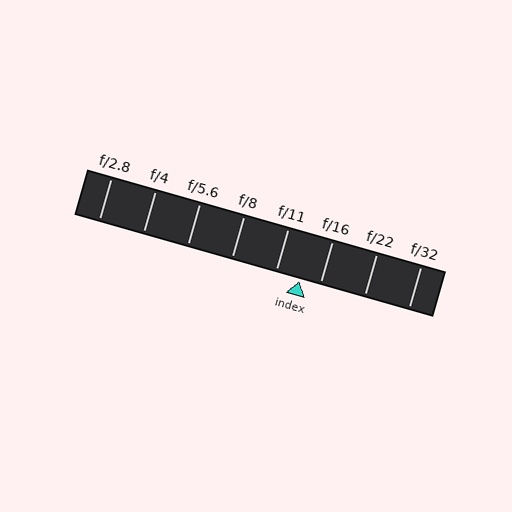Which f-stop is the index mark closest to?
The index mark is closest to f/16.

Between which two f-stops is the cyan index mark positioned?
The index mark is between f/11 and f/16.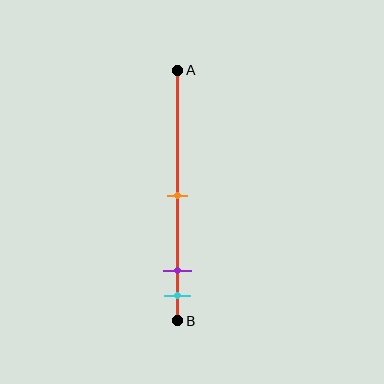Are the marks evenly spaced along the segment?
No, the marks are not evenly spaced.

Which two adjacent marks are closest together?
The purple and cyan marks are the closest adjacent pair.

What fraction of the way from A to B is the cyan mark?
The cyan mark is approximately 90% (0.9) of the way from A to B.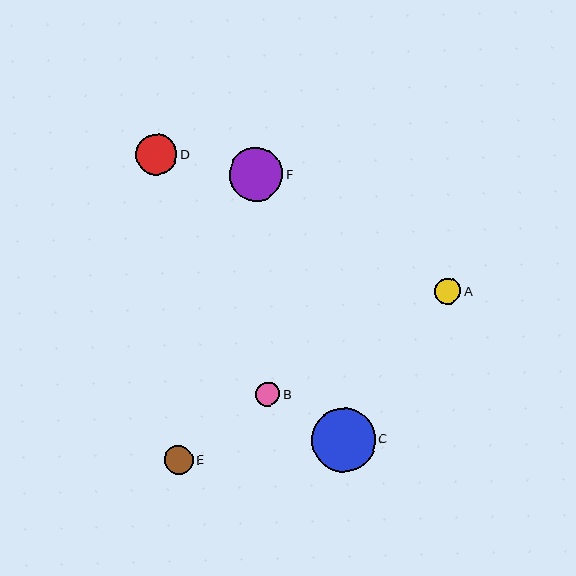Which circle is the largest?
Circle C is the largest with a size of approximately 64 pixels.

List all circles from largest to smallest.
From largest to smallest: C, F, D, E, A, B.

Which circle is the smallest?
Circle B is the smallest with a size of approximately 24 pixels.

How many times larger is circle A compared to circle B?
Circle A is approximately 1.1 times the size of circle B.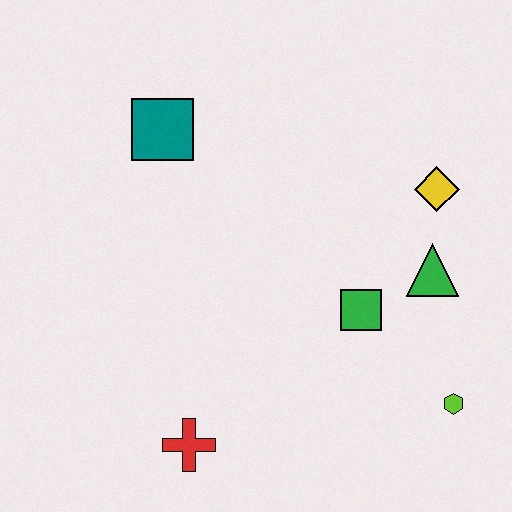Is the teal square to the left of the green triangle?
Yes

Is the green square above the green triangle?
No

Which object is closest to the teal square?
The green square is closest to the teal square.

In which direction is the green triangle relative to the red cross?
The green triangle is to the right of the red cross.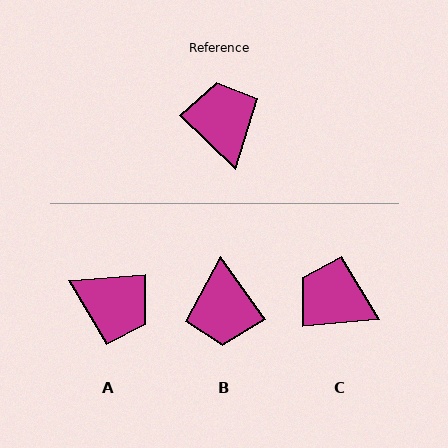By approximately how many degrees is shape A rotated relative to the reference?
Approximately 132 degrees clockwise.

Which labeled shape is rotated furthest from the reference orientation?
B, about 169 degrees away.